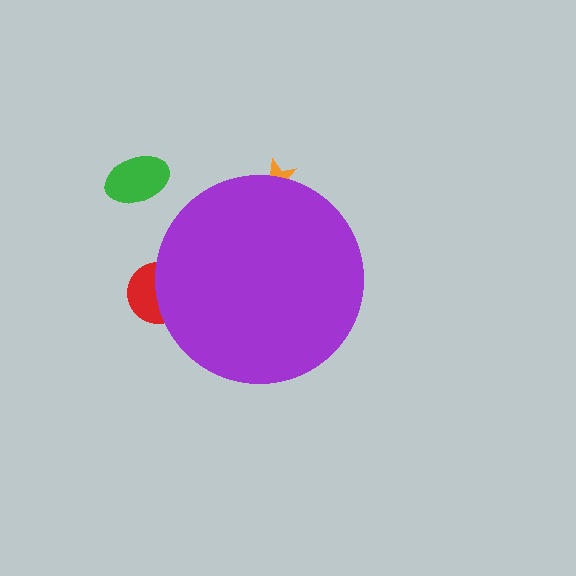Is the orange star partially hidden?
Yes, the orange star is partially hidden behind the purple circle.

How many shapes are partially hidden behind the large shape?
2 shapes are partially hidden.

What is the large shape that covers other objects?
A purple circle.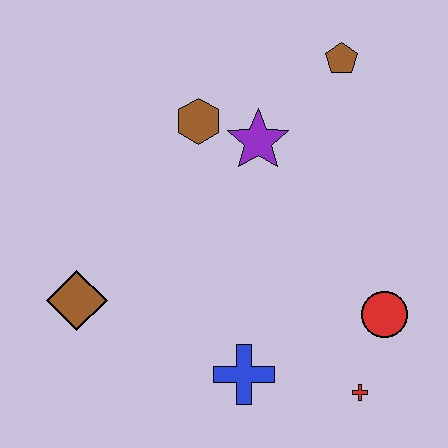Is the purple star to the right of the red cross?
No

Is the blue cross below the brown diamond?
Yes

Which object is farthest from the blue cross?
The brown pentagon is farthest from the blue cross.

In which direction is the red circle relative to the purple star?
The red circle is below the purple star.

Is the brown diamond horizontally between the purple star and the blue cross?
No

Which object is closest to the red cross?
The red circle is closest to the red cross.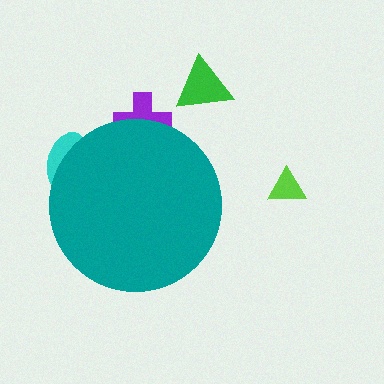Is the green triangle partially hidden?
No, the green triangle is fully visible.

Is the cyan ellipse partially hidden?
Yes, the cyan ellipse is partially hidden behind the teal circle.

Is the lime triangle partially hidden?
No, the lime triangle is fully visible.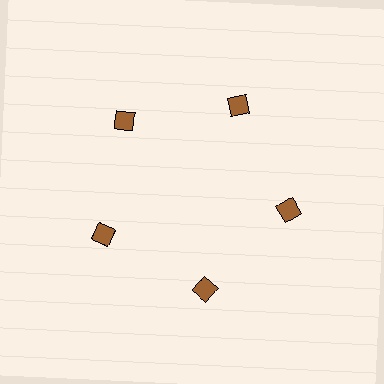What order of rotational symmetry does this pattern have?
This pattern has 5-fold rotational symmetry.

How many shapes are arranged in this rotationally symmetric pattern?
There are 5 shapes, arranged in 5 groups of 1.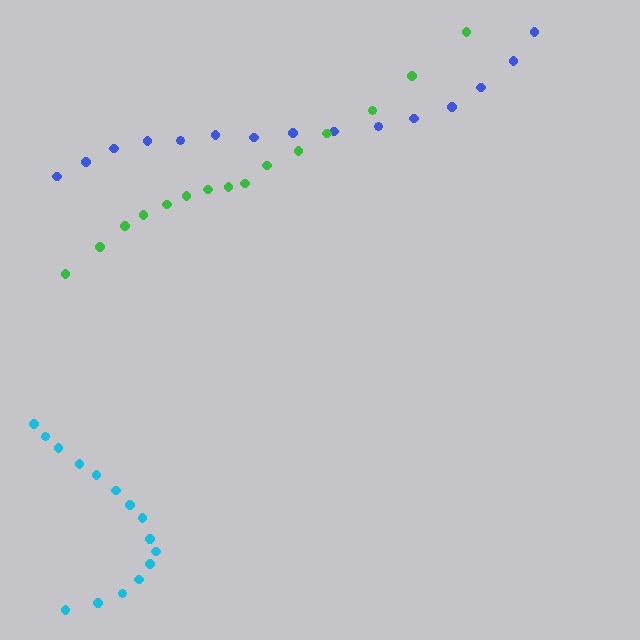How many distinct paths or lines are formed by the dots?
There are 3 distinct paths.